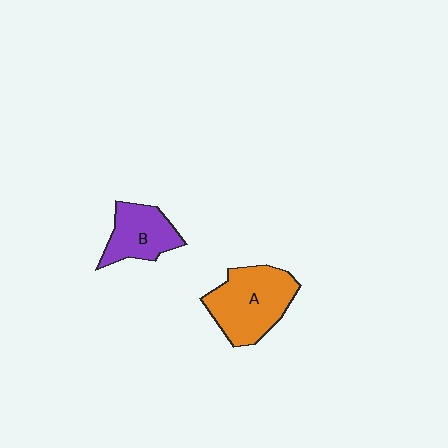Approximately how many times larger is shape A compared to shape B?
Approximately 1.5 times.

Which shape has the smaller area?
Shape B (purple).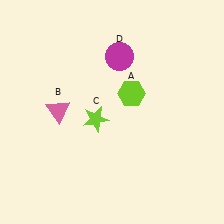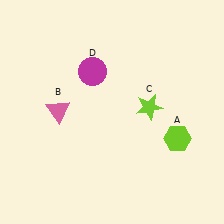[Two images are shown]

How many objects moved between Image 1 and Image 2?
3 objects moved between the two images.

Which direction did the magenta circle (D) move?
The magenta circle (D) moved left.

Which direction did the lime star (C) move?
The lime star (C) moved right.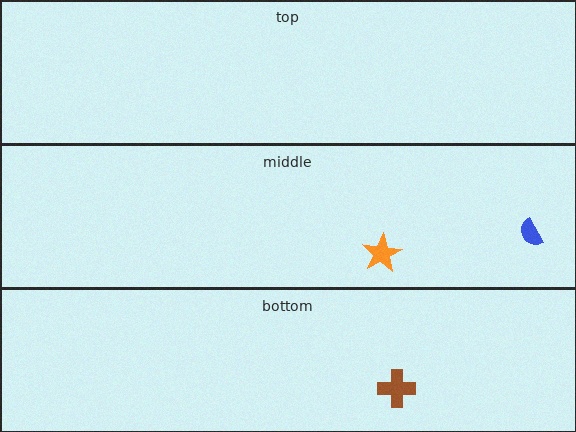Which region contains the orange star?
The middle region.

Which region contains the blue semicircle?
The middle region.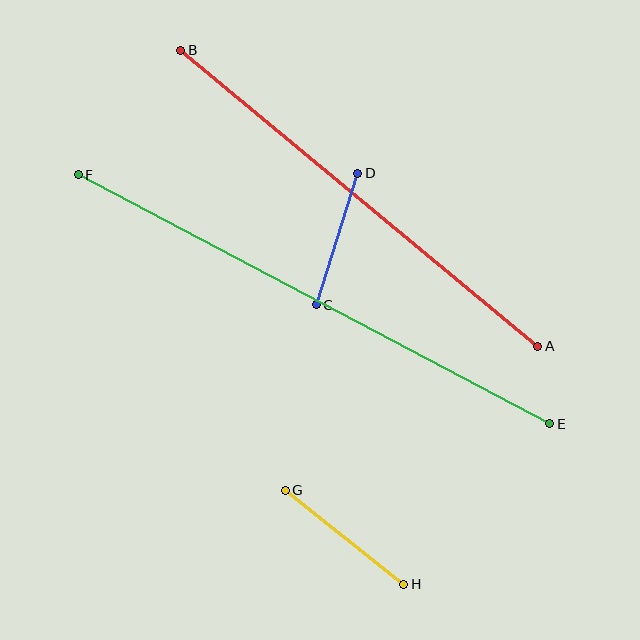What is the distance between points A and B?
The distance is approximately 463 pixels.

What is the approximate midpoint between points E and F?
The midpoint is at approximately (314, 299) pixels.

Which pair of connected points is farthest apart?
Points E and F are farthest apart.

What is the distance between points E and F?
The distance is approximately 533 pixels.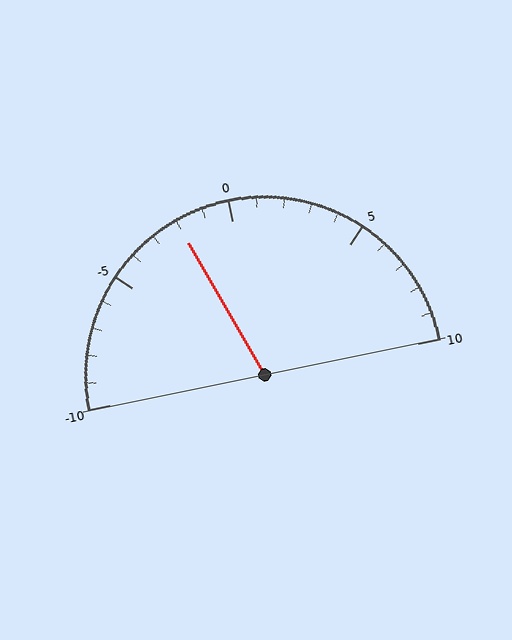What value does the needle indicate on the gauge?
The needle indicates approximately -2.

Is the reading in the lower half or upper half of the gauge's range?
The reading is in the lower half of the range (-10 to 10).